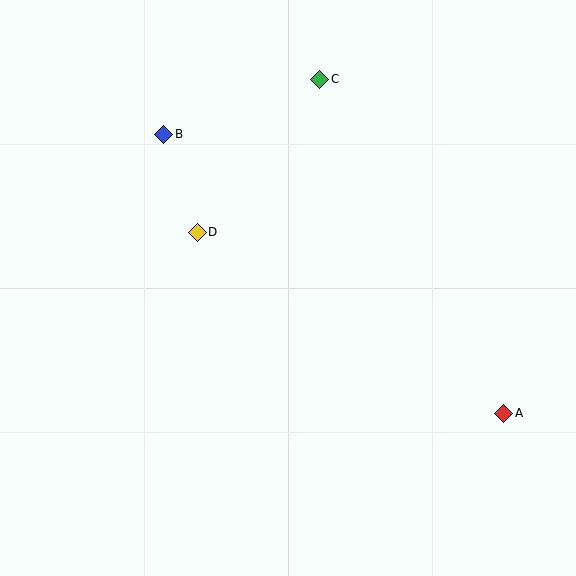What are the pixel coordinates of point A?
Point A is at (504, 413).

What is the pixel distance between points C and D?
The distance between C and D is 196 pixels.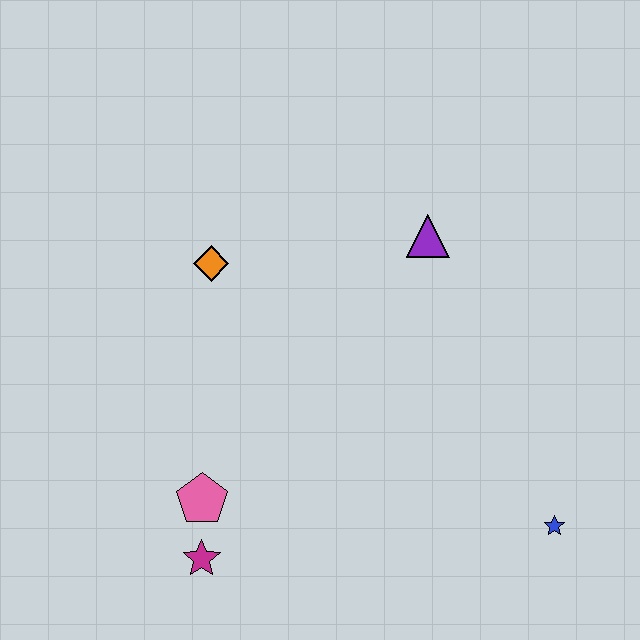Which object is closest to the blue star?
The purple triangle is closest to the blue star.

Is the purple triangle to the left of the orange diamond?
No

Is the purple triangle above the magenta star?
Yes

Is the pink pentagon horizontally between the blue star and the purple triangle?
No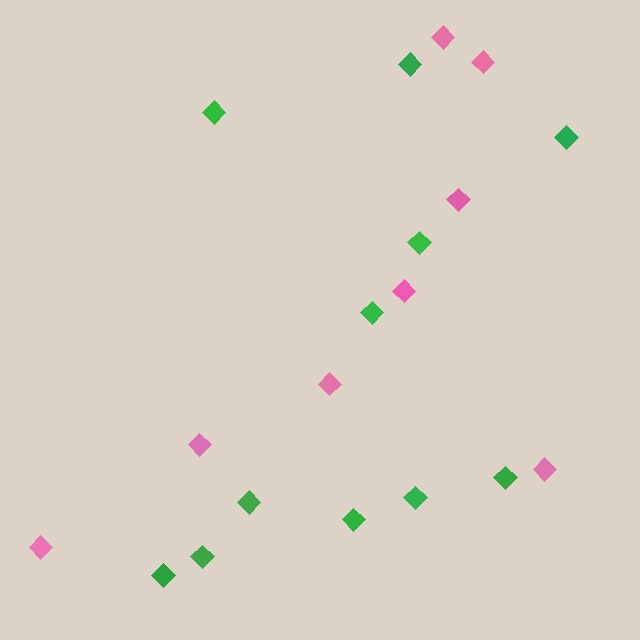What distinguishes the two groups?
There are 2 groups: one group of green diamonds (11) and one group of pink diamonds (8).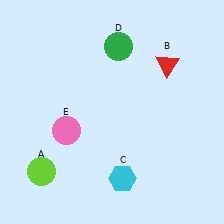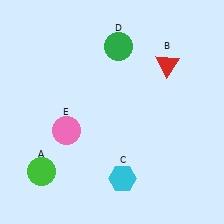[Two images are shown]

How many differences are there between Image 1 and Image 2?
There is 1 difference between the two images.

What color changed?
The circle (A) changed from lime in Image 1 to green in Image 2.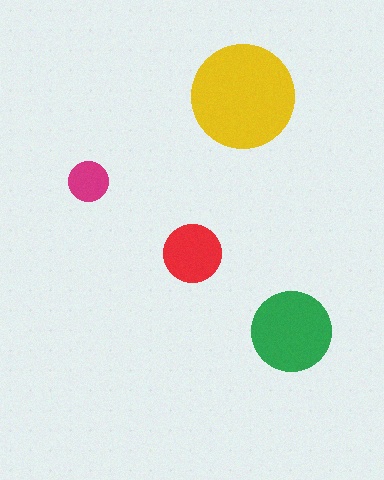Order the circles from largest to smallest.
the yellow one, the green one, the red one, the magenta one.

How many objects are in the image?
There are 4 objects in the image.